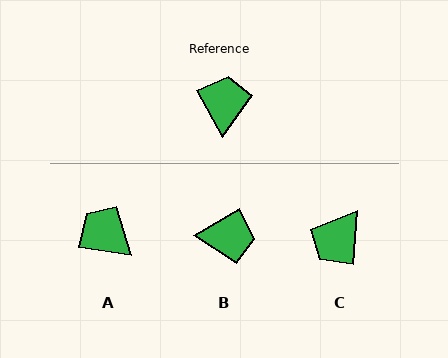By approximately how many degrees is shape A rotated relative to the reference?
Approximately 52 degrees counter-clockwise.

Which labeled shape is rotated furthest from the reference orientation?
C, about 147 degrees away.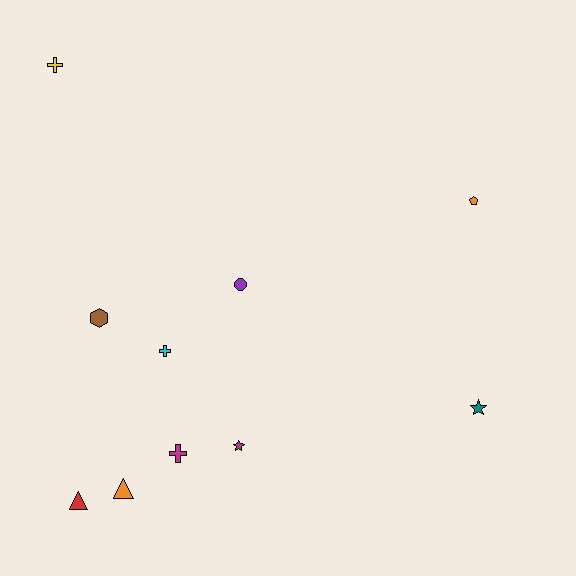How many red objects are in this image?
There is 1 red object.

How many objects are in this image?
There are 10 objects.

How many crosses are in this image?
There are 3 crosses.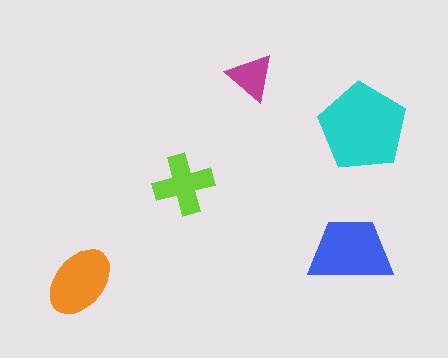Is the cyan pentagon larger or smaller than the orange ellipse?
Larger.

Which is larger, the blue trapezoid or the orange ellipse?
The blue trapezoid.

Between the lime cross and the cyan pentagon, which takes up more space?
The cyan pentagon.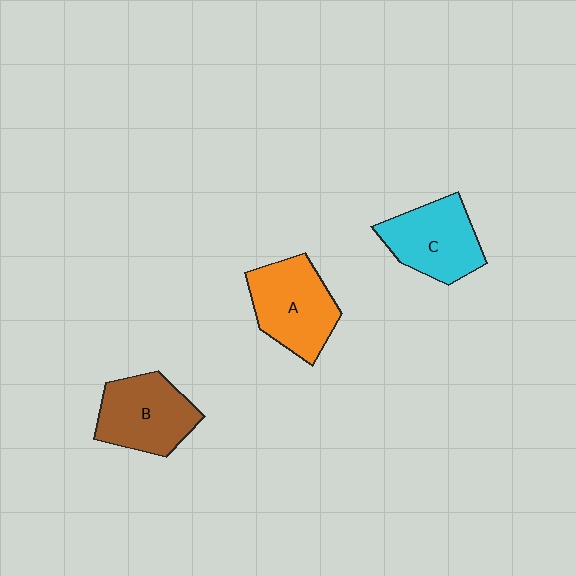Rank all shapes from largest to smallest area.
From largest to smallest: A (orange), B (brown), C (cyan).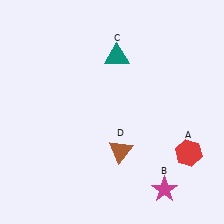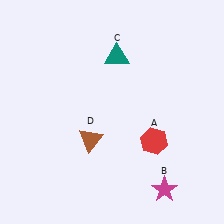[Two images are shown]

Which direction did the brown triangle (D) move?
The brown triangle (D) moved left.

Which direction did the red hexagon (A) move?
The red hexagon (A) moved left.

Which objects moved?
The objects that moved are: the red hexagon (A), the brown triangle (D).